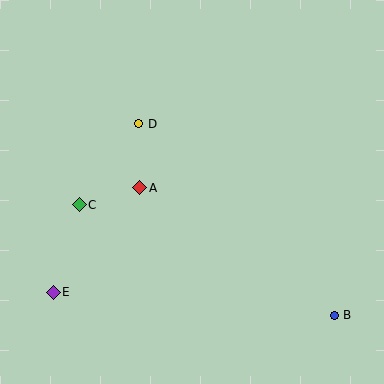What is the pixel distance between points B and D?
The distance between B and D is 274 pixels.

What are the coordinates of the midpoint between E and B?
The midpoint between E and B is at (194, 304).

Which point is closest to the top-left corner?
Point D is closest to the top-left corner.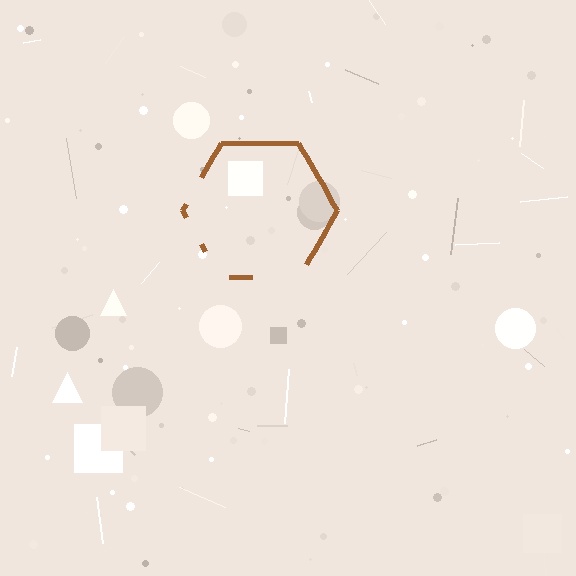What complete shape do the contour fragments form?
The contour fragments form a hexagon.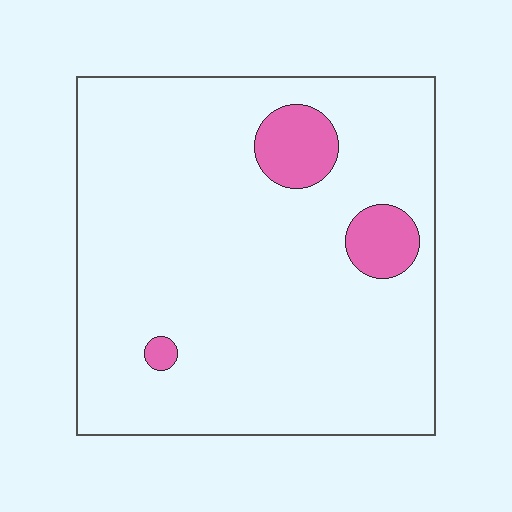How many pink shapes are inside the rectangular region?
3.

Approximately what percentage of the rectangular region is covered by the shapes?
Approximately 10%.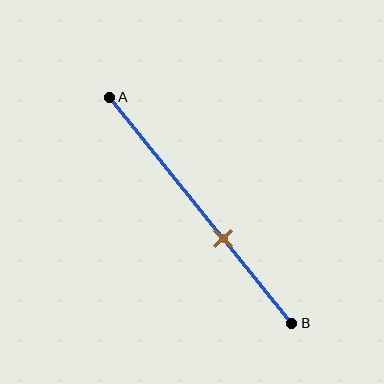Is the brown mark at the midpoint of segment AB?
No, the mark is at about 60% from A, not at the 50% midpoint.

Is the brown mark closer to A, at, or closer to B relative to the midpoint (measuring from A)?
The brown mark is closer to point B than the midpoint of segment AB.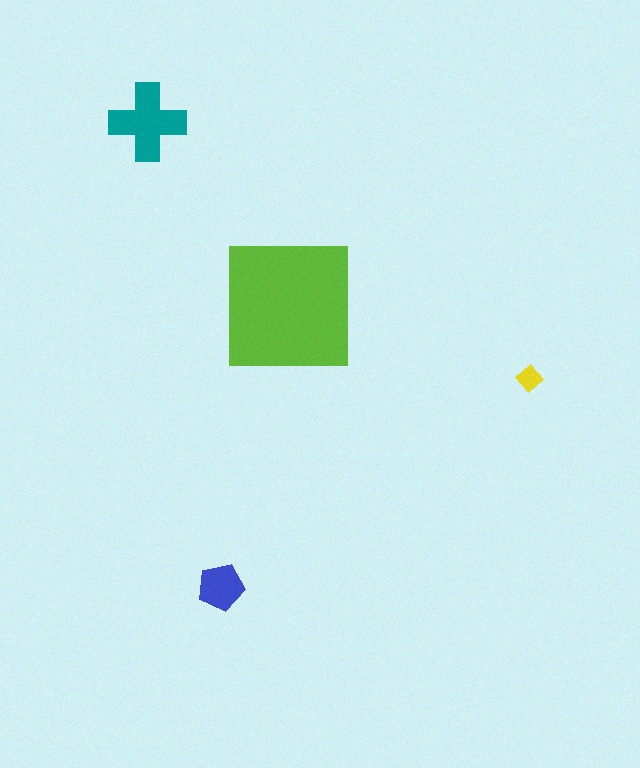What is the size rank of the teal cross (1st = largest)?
2nd.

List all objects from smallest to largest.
The yellow diamond, the blue pentagon, the teal cross, the lime square.